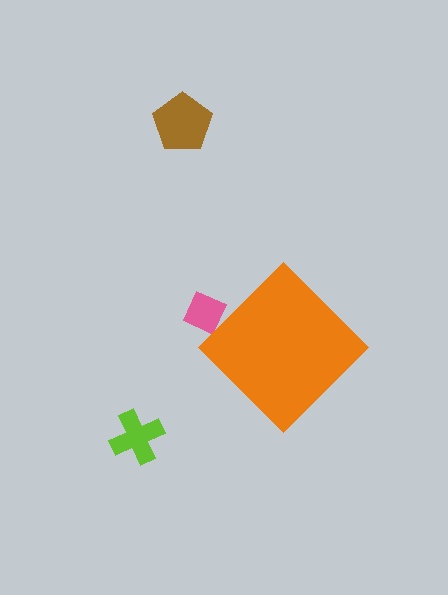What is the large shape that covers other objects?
An orange diamond.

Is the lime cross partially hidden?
No, the lime cross is fully visible.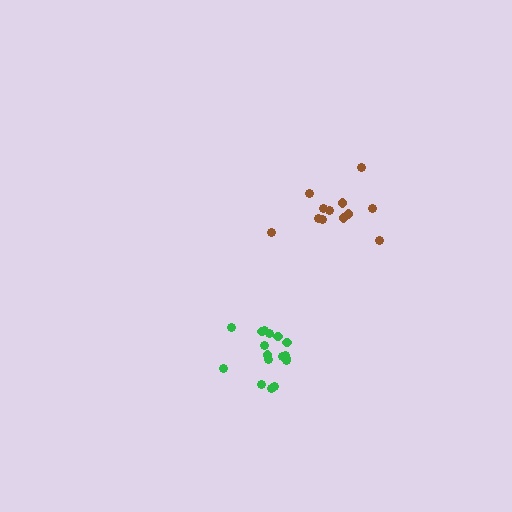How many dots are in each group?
Group 1: 12 dots, Group 2: 17 dots (29 total).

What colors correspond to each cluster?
The clusters are colored: brown, green.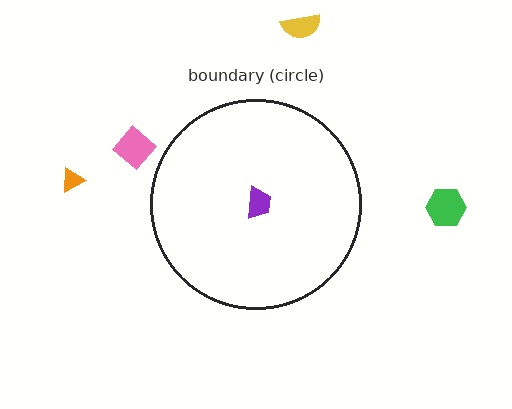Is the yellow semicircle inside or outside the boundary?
Outside.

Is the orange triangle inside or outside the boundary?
Outside.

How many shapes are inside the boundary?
1 inside, 4 outside.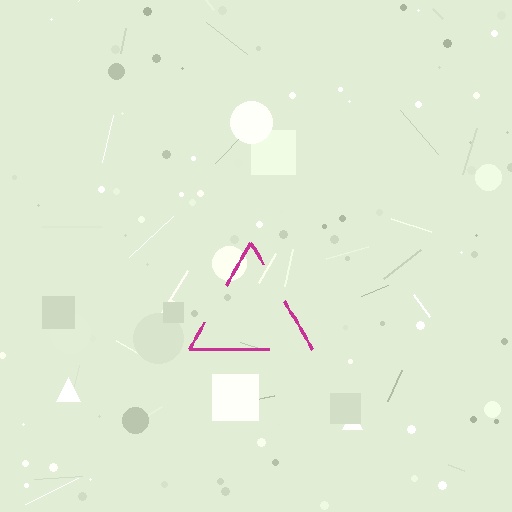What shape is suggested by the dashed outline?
The dashed outline suggests a triangle.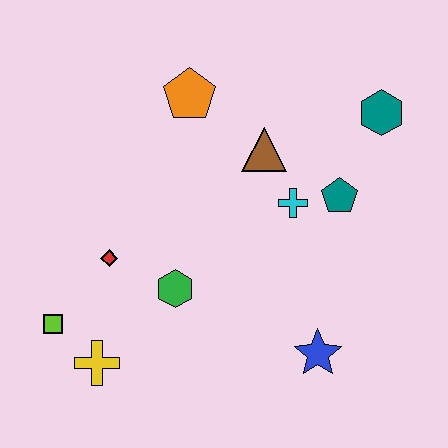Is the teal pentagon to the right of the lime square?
Yes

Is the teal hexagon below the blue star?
No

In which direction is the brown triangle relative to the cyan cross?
The brown triangle is above the cyan cross.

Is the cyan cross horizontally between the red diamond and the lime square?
No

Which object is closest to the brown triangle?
The cyan cross is closest to the brown triangle.